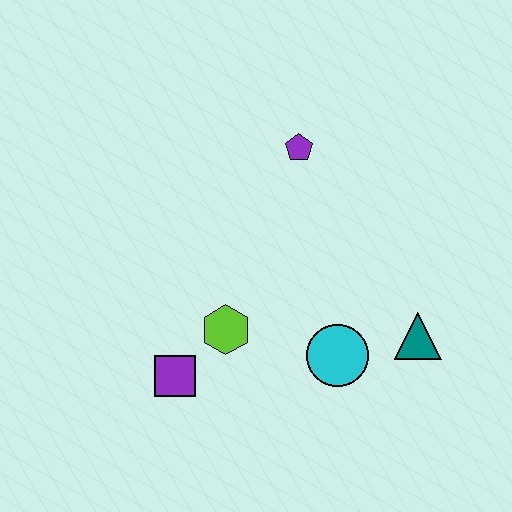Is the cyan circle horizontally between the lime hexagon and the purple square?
No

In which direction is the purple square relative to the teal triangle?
The purple square is to the left of the teal triangle.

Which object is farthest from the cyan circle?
The purple pentagon is farthest from the cyan circle.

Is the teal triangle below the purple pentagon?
Yes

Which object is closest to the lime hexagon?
The purple square is closest to the lime hexagon.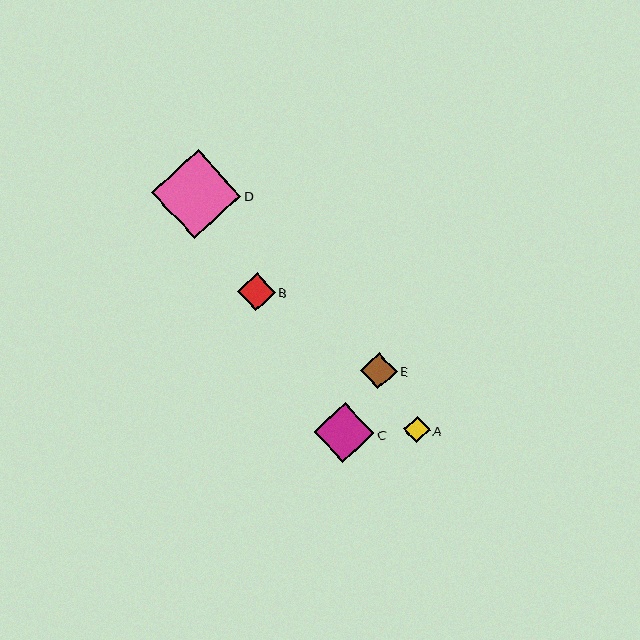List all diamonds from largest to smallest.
From largest to smallest: D, C, B, E, A.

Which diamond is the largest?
Diamond D is the largest with a size of approximately 89 pixels.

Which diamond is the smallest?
Diamond A is the smallest with a size of approximately 26 pixels.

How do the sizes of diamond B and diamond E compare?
Diamond B and diamond E are approximately the same size.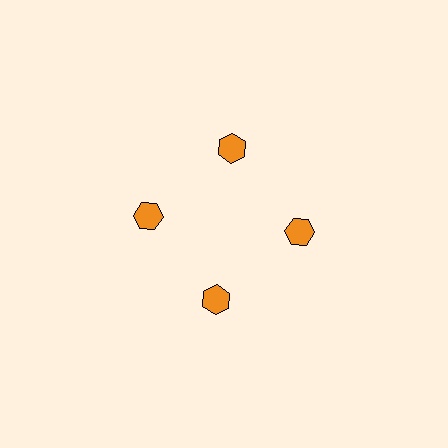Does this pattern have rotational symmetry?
Yes, this pattern has 4-fold rotational symmetry. It looks the same after rotating 90 degrees around the center.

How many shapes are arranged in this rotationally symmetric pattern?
There are 4 shapes, arranged in 4 groups of 1.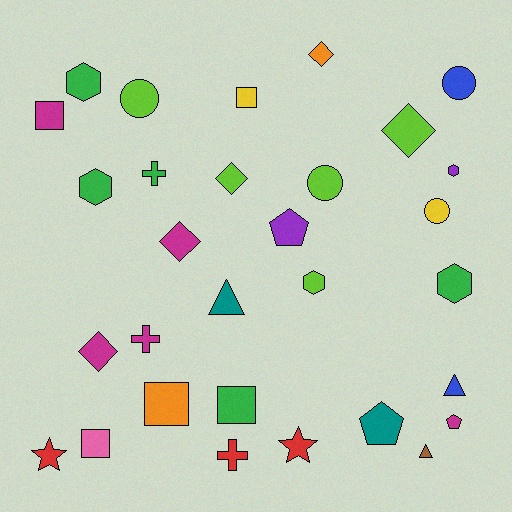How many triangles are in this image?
There are 3 triangles.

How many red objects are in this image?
There are 3 red objects.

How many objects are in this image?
There are 30 objects.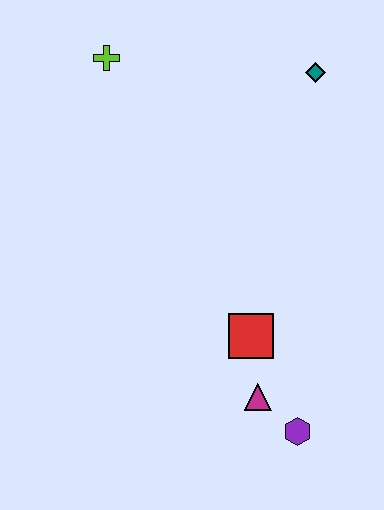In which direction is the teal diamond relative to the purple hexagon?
The teal diamond is above the purple hexagon.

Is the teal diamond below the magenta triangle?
No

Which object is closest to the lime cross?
The teal diamond is closest to the lime cross.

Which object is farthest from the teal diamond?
The purple hexagon is farthest from the teal diamond.